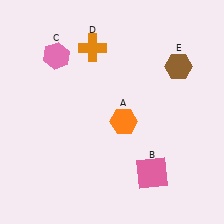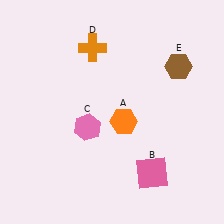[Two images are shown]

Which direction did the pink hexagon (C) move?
The pink hexagon (C) moved down.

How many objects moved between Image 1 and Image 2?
1 object moved between the two images.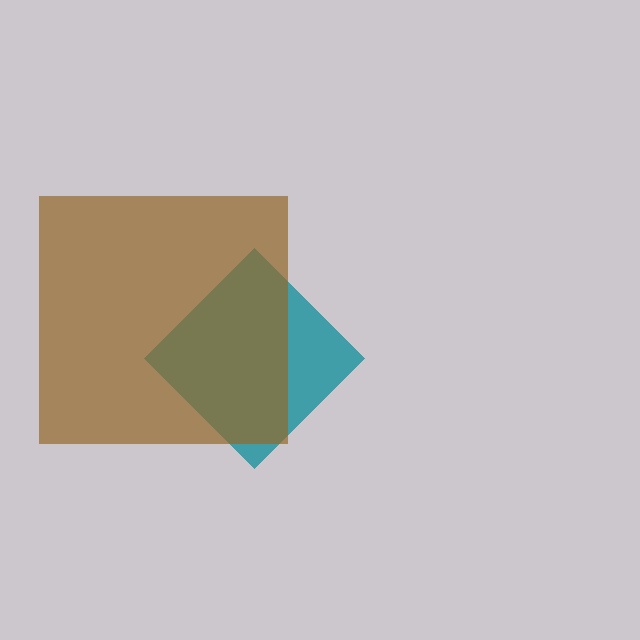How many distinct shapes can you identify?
There are 2 distinct shapes: a teal diamond, a brown square.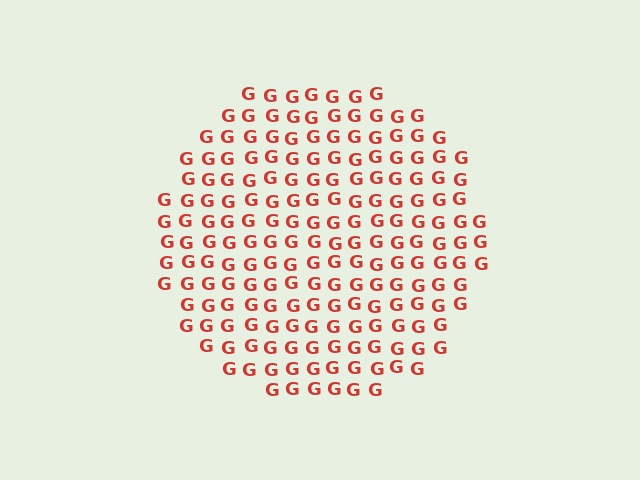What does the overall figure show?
The overall figure shows a circle.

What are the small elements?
The small elements are letter G's.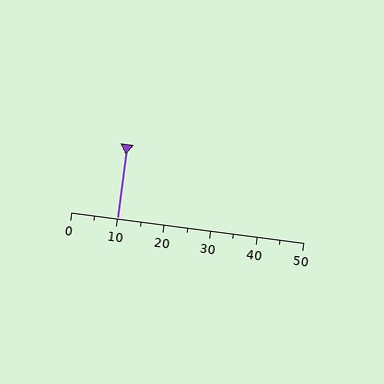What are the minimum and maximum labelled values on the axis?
The axis runs from 0 to 50.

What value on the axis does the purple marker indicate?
The marker indicates approximately 10.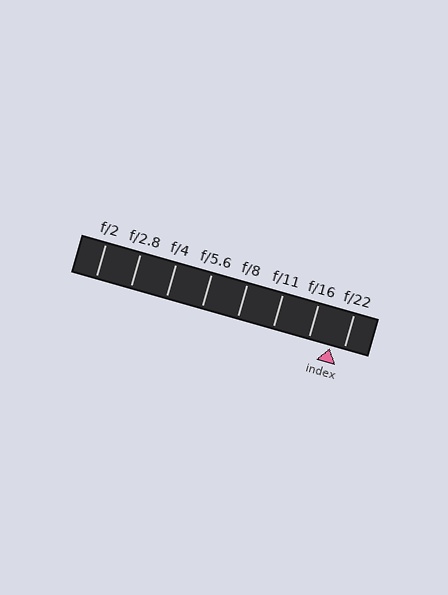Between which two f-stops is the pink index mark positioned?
The index mark is between f/16 and f/22.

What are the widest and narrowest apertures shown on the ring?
The widest aperture shown is f/2 and the narrowest is f/22.